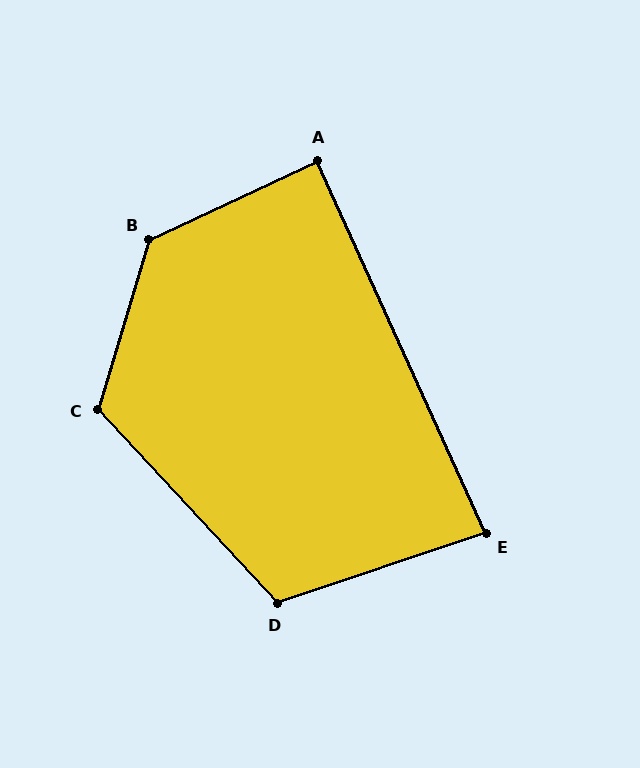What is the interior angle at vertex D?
Approximately 114 degrees (obtuse).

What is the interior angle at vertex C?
Approximately 120 degrees (obtuse).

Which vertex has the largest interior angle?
B, at approximately 132 degrees.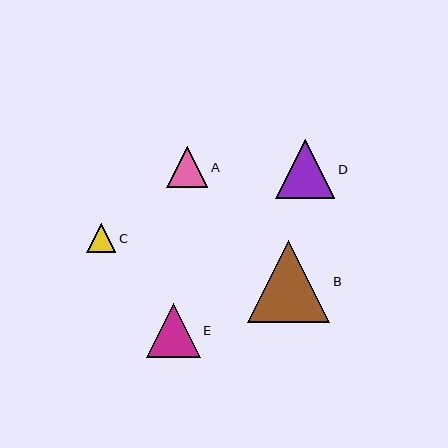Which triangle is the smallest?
Triangle C is the smallest with a size of approximately 29 pixels.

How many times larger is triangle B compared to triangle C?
Triangle B is approximately 2.8 times the size of triangle C.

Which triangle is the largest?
Triangle B is the largest with a size of approximately 82 pixels.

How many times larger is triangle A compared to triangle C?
Triangle A is approximately 1.4 times the size of triangle C.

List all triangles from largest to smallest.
From largest to smallest: B, D, E, A, C.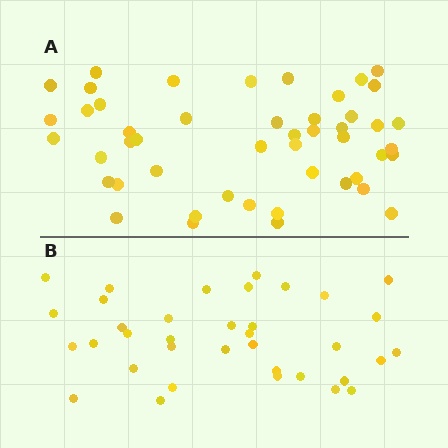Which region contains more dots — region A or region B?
Region A (the top region) has more dots.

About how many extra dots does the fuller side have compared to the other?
Region A has roughly 12 or so more dots than region B.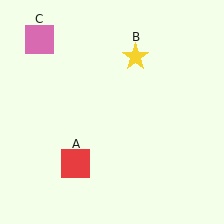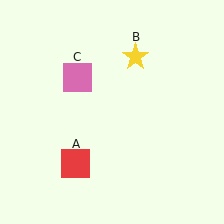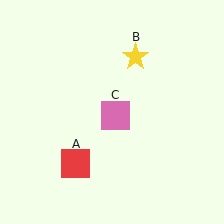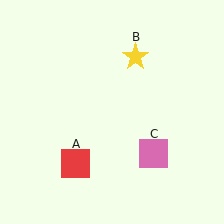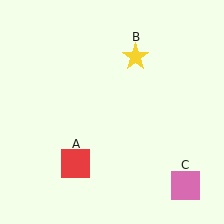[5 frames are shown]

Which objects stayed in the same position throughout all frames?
Red square (object A) and yellow star (object B) remained stationary.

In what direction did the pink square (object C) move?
The pink square (object C) moved down and to the right.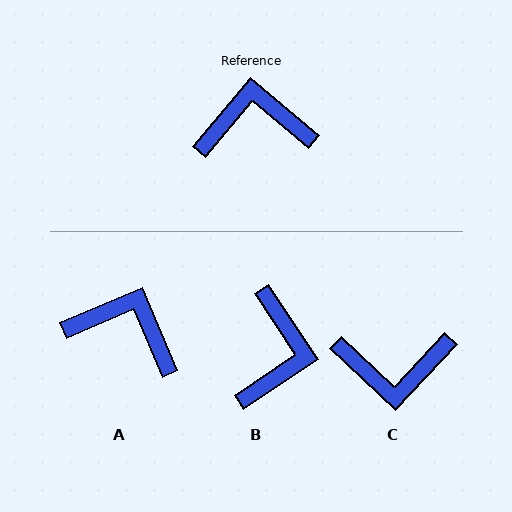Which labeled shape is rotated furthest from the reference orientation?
C, about 177 degrees away.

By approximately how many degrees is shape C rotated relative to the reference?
Approximately 177 degrees counter-clockwise.